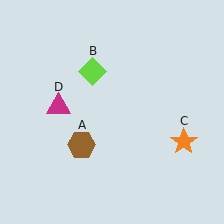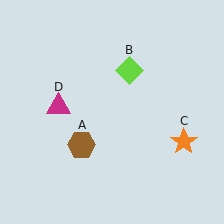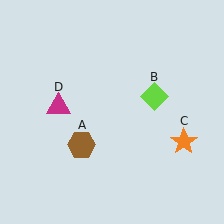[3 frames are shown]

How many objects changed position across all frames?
1 object changed position: lime diamond (object B).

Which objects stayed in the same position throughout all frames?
Brown hexagon (object A) and orange star (object C) and magenta triangle (object D) remained stationary.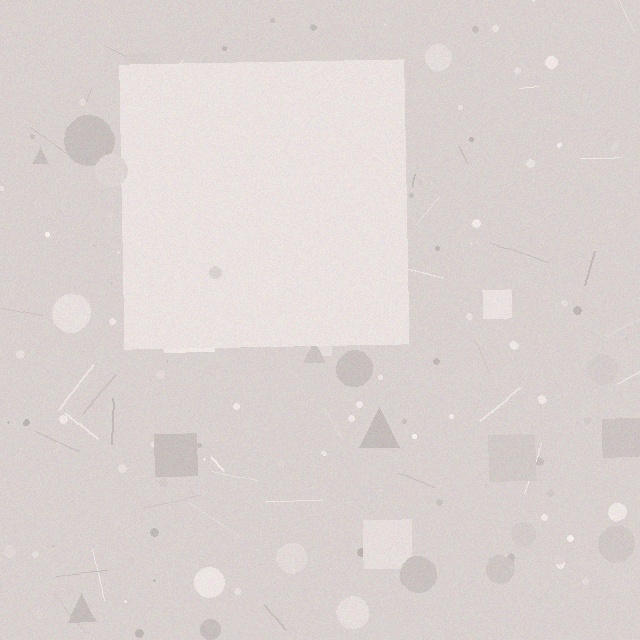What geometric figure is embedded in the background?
A square is embedded in the background.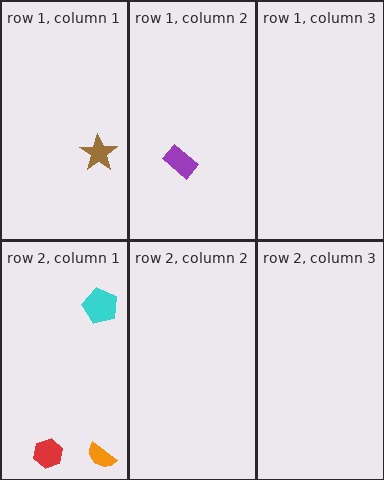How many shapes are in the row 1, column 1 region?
1.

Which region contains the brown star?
The row 1, column 1 region.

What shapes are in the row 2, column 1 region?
The orange semicircle, the cyan pentagon, the red hexagon.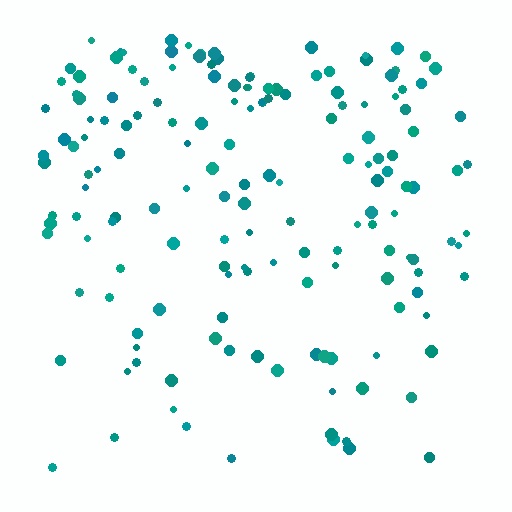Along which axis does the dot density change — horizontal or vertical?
Vertical.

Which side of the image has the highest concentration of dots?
The top.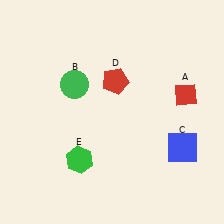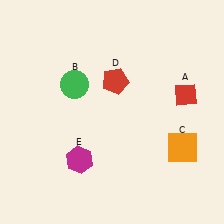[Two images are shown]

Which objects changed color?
C changed from blue to orange. E changed from green to magenta.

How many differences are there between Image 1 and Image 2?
There are 2 differences between the two images.